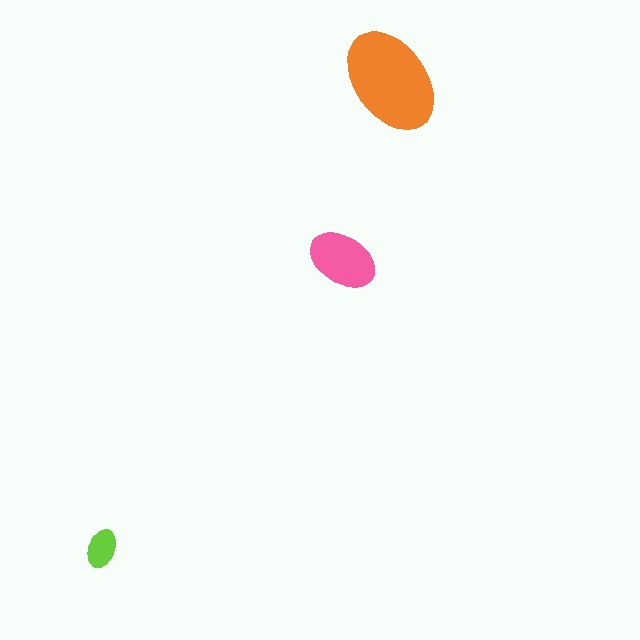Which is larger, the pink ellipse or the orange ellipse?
The orange one.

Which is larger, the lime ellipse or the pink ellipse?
The pink one.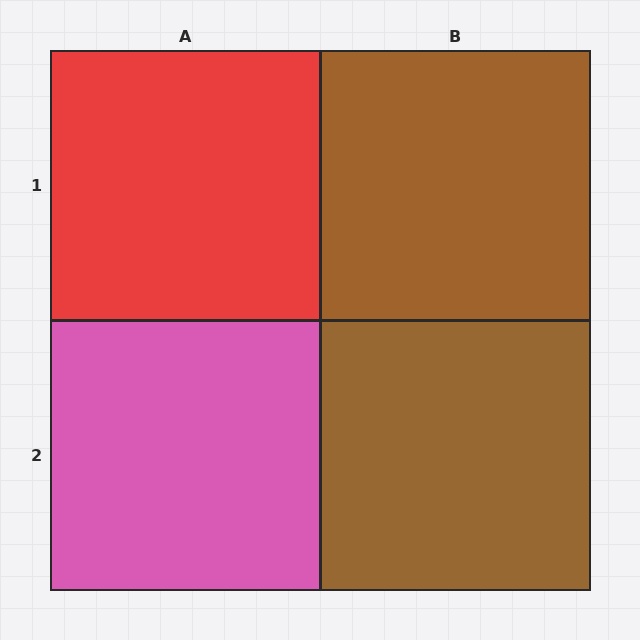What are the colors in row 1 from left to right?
Red, brown.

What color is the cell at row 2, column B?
Brown.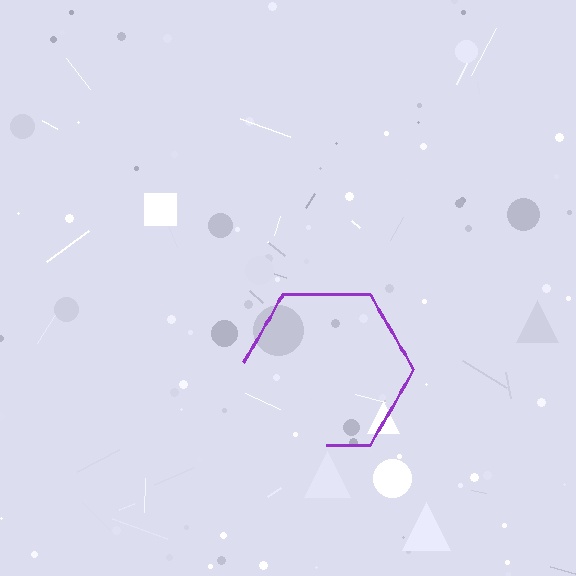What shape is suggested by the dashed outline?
The dashed outline suggests a hexagon.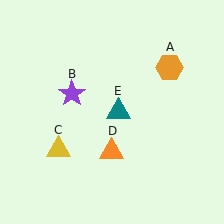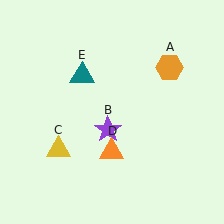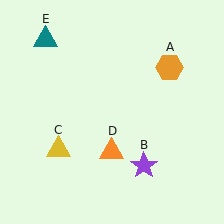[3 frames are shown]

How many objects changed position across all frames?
2 objects changed position: purple star (object B), teal triangle (object E).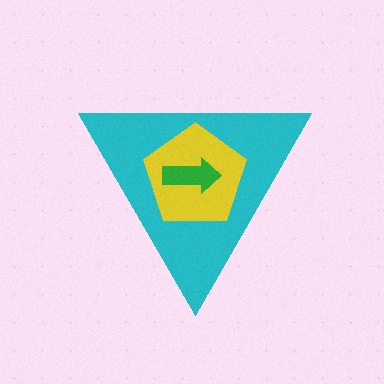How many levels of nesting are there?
3.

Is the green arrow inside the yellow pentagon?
Yes.